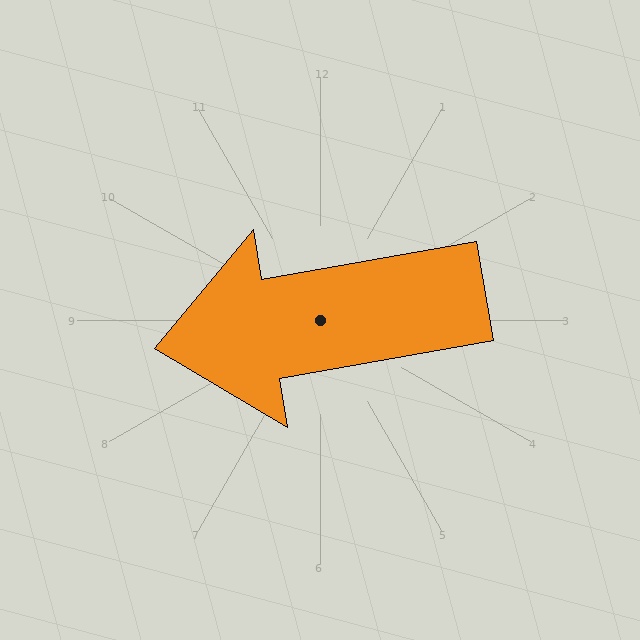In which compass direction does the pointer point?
West.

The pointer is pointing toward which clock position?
Roughly 9 o'clock.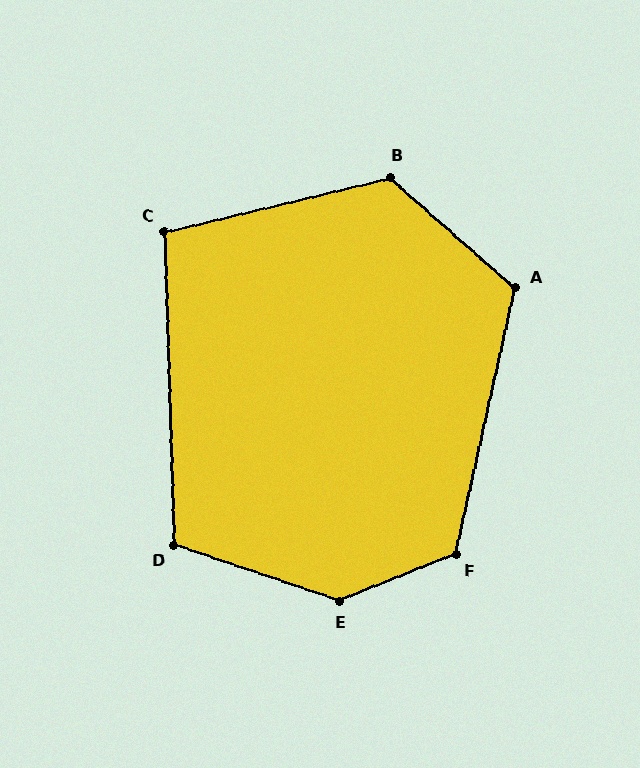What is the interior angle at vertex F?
Approximately 125 degrees (obtuse).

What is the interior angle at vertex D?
Approximately 110 degrees (obtuse).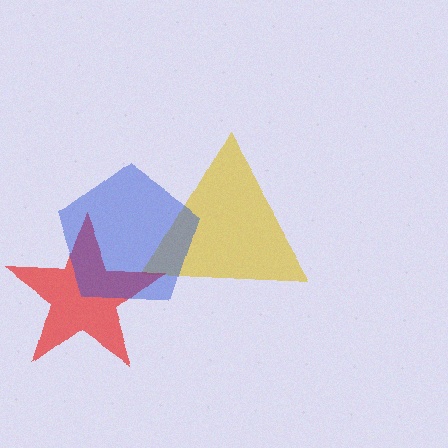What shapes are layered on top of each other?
The layered shapes are: a yellow triangle, a red star, a blue pentagon.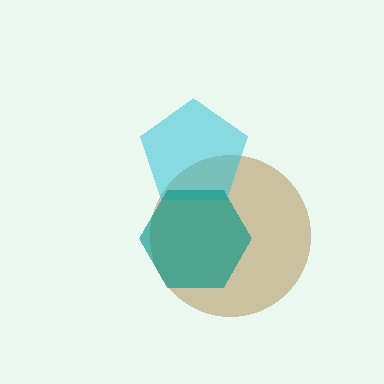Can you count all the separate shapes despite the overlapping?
Yes, there are 3 separate shapes.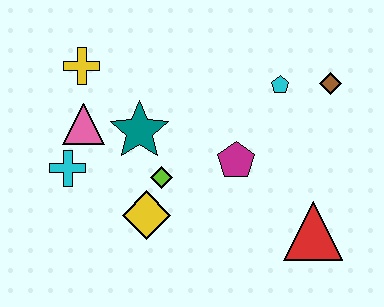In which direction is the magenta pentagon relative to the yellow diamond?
The magenta pentagon is to the right of the yellow diamond.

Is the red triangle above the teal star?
No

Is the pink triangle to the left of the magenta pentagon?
Yes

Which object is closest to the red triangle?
The magenta pentagon is closest to the red triangle.